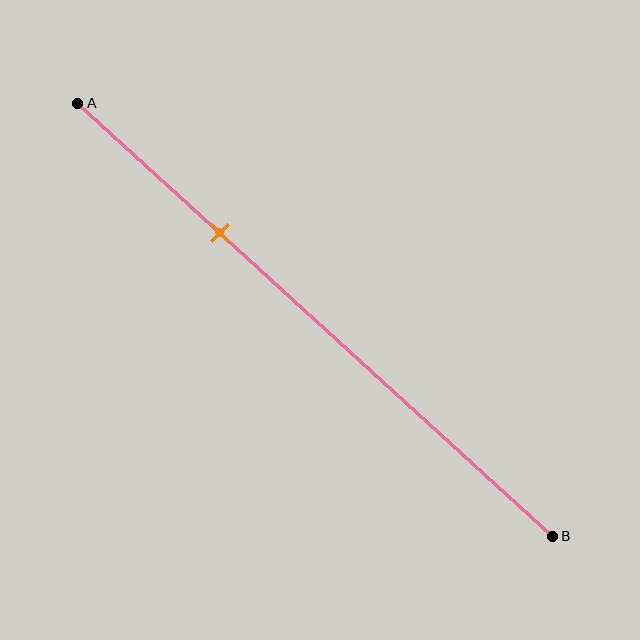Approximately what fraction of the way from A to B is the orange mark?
The orange mark is approximately 30% of the way from A to B.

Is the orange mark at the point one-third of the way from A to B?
No, the mark is at about 30% from A, not at the 33% one-third point.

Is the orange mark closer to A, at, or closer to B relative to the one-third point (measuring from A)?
The orange mark is closer to point A than the one-third point of segment AB.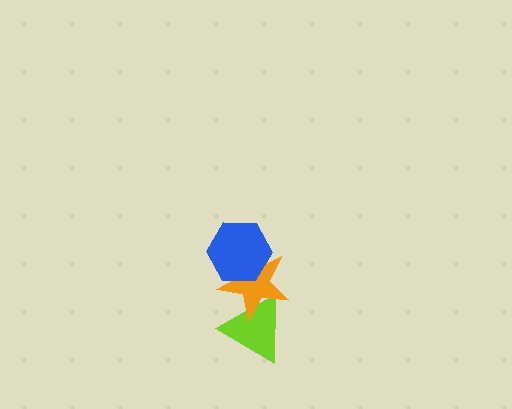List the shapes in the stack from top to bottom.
From top to bottom: the blue hexagon, the orange star, the lime triangle.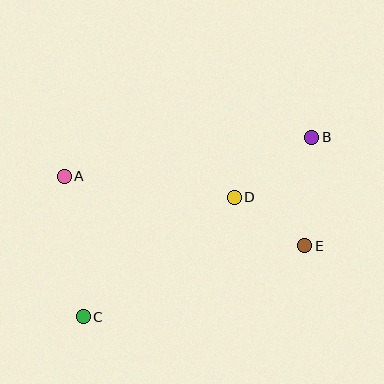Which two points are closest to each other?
Points D and E are closest to each other.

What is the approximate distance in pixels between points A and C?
The distance between A and C is approximately 142 pixels.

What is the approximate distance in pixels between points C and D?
The distance between C and D is approximately 193 pixels.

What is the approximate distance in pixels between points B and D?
The distance between B and D is approximately 98 pixels.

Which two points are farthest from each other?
Points B and C are farthest from each other.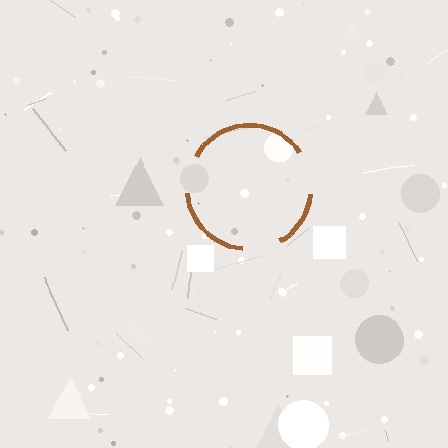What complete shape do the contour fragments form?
The contour fragments form a circle.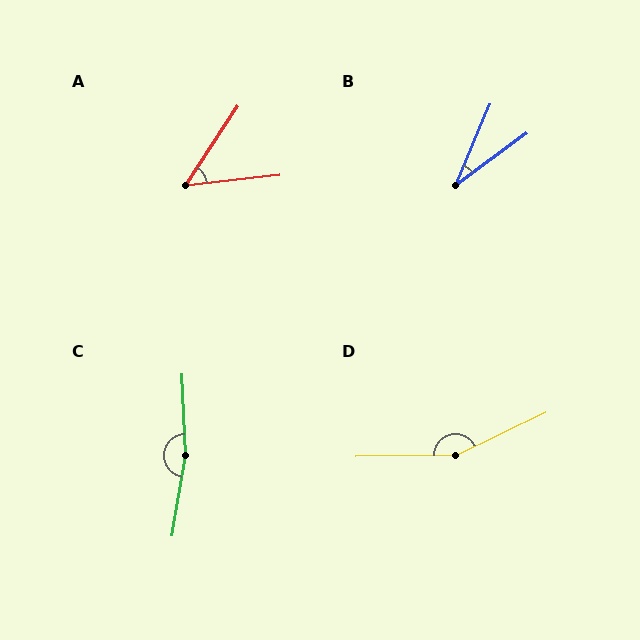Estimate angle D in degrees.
Approximately 155 degrees.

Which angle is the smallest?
B, at approximately 31 degrees.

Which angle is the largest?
C, at approximately 168 degrees.